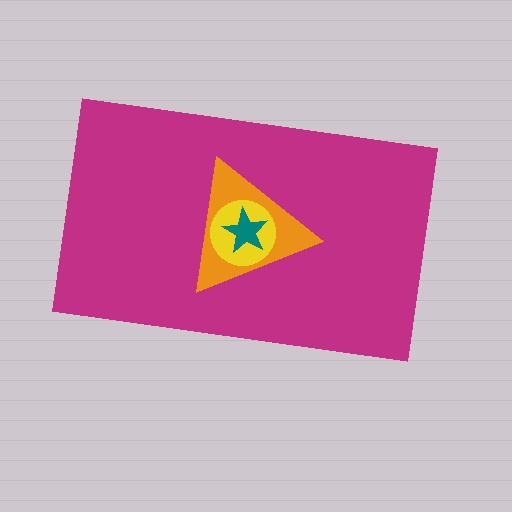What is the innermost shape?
The teal star.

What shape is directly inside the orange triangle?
The yellow circle.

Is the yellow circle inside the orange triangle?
Yes.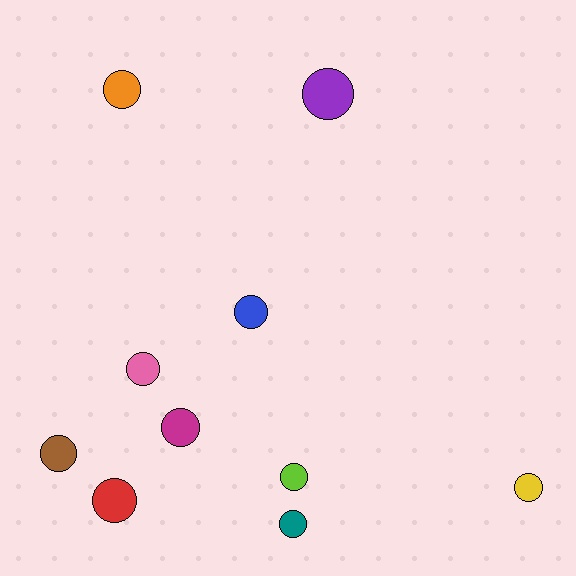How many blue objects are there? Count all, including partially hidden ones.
There is 1 blue object.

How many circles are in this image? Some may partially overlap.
There are 10 circles.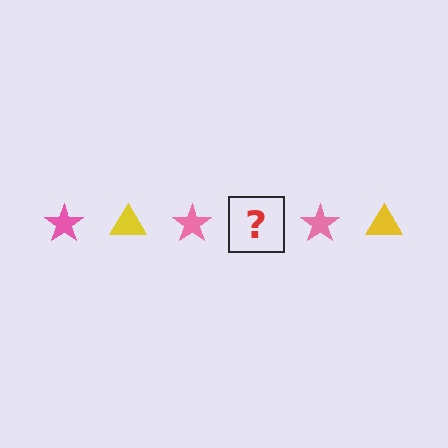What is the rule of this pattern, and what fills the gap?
The rule is that the pattern alternates between pink star and yellow triangle. The gap should be filled with a yellow triangle.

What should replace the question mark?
The question mark should be replaced with a yellow triangle.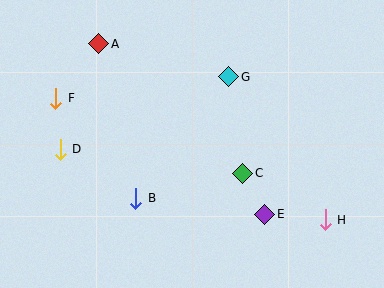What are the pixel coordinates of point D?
Point D is at (60, 149).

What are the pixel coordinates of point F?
Point F is at (56, 98).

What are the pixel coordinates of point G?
Point G is at (229, 77).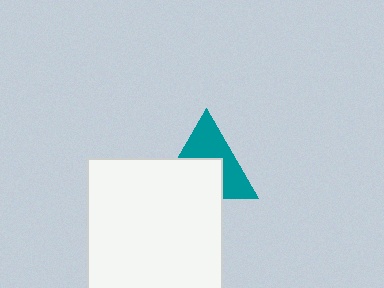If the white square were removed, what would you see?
You would see the complete teal triangle.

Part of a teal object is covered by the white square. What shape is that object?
It is a triangle.